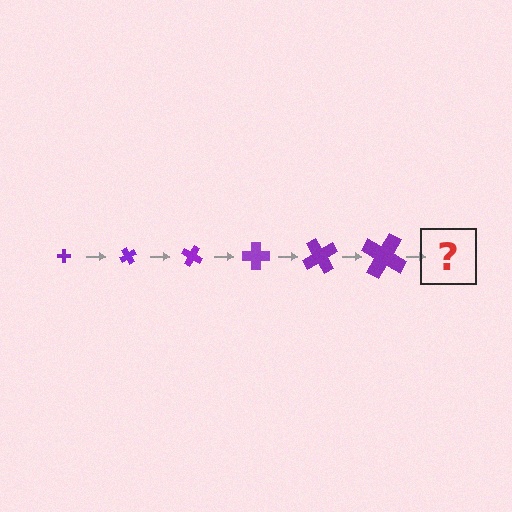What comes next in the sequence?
The next element should be a cross, larger than the previous one and rotated 360 degrees from the start.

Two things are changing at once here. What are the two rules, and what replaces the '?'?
The two rules are that the cross grows larger each step and it rotates 60 degrees each step. The '?' should be a cross, larger than the previous one and rotated 360 degrees from the start.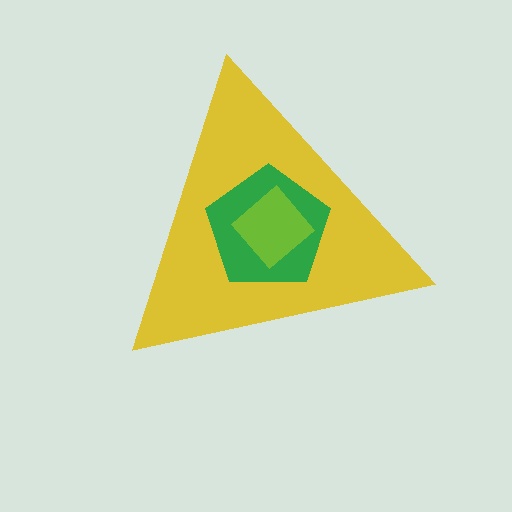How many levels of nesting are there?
3.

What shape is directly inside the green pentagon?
The lime diamond.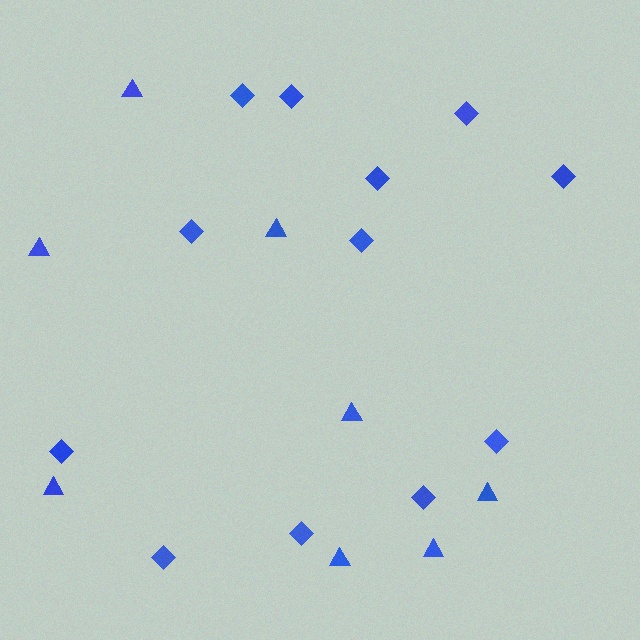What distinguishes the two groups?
There are 2 groups: one group of diamonds (12) and one group of triangles (8).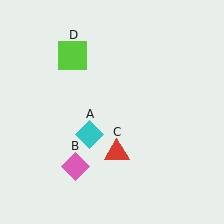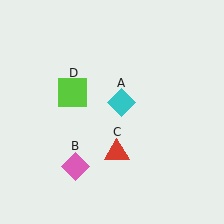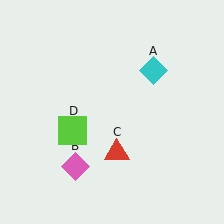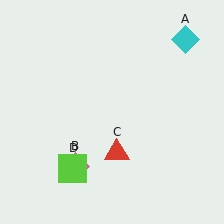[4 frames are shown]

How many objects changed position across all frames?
2 objects changed position: cyan diamond (object A), lime square (object D).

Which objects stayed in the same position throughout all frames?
Pink diamond (object B) and red triangle (object C) remained stationary.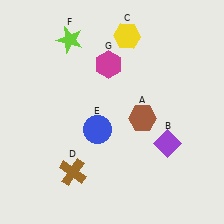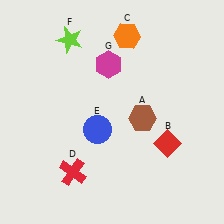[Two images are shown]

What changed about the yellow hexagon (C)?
In Image 1, C is yellow. In Image 2, it changed to orange.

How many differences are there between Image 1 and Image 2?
There are 3 differences between the two images.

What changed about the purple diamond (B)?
In Image 1, B is purple. In Image 2, it changed to red.